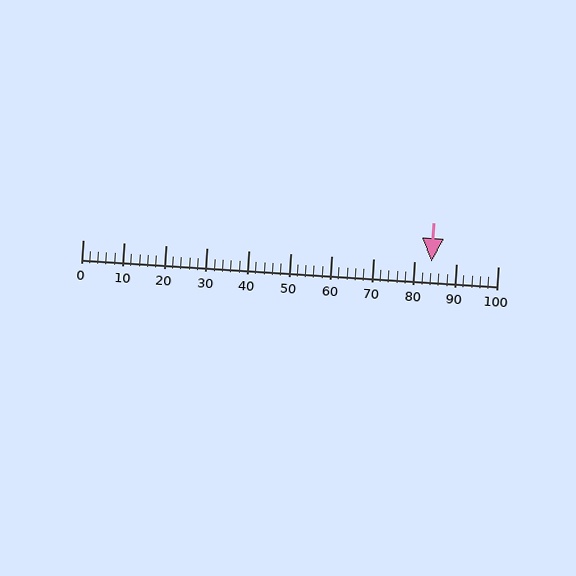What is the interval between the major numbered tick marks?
The major tick marks are spaced 10 units apart.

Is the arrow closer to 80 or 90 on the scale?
The arrow is closer to 80.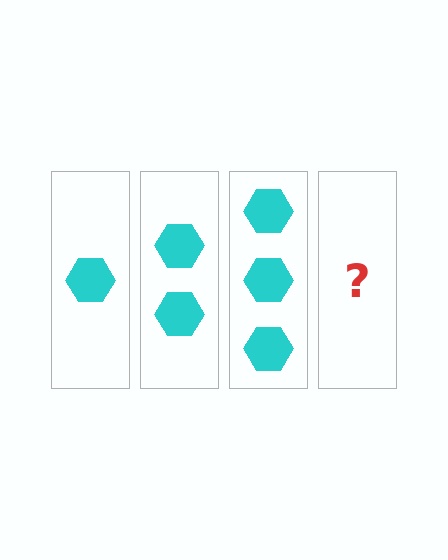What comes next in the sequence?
The next element should be 4 hexagons.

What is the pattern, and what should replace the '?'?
The pattern is that each step adds one more hexagon. The '?' should be 4 hexagons.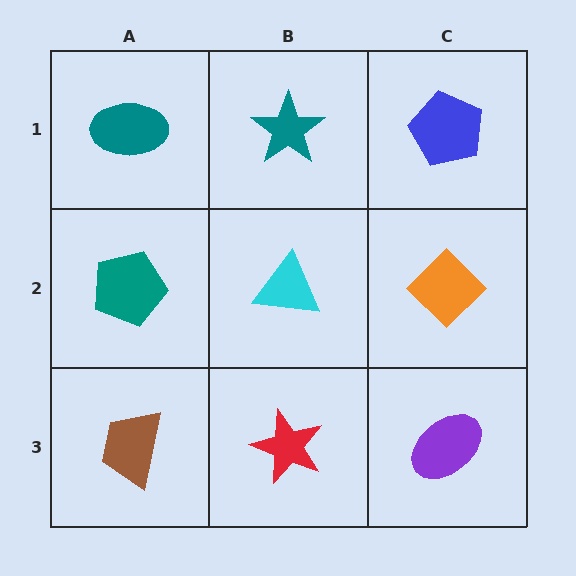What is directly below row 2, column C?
A purple ellipse.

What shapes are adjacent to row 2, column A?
A teal ellipse (row 1, column A), a brown trapezoid (row 3, column A), a cyan triangle (row 2, column B).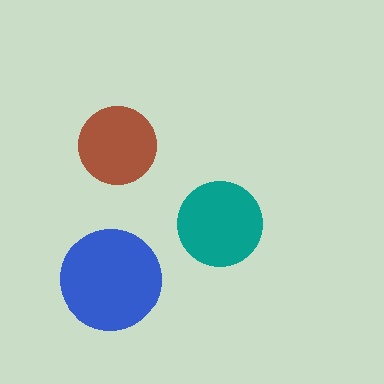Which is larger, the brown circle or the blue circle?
The blue one.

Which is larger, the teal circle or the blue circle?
The blue one.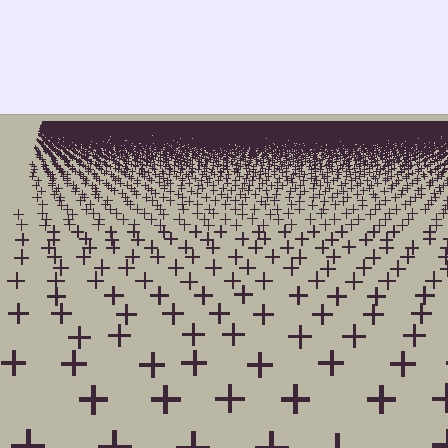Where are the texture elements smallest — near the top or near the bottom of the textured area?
Near the top.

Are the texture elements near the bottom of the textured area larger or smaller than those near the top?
Larger. Near the bottom, elements are closer to the viewer and appear at a bigger on-screen size.